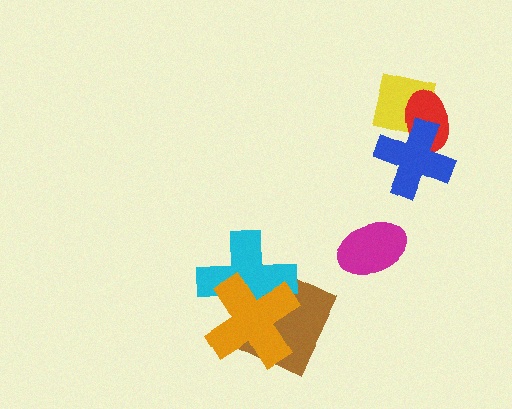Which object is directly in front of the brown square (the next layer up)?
The cyan cross is directly in front of the brown square.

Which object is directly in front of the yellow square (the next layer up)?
The red ellipse is directly in front of the yellow square.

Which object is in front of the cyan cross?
The orange cross is in front of the cyan cross.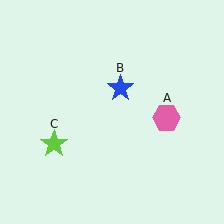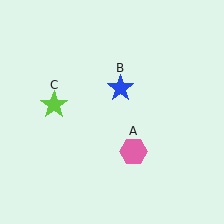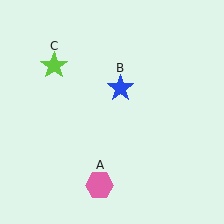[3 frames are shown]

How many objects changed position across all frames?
2 objects changed position: pink hexagon (object A), lime star (object C).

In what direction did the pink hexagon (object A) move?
The pink hexagon (object A) moved down and to the left.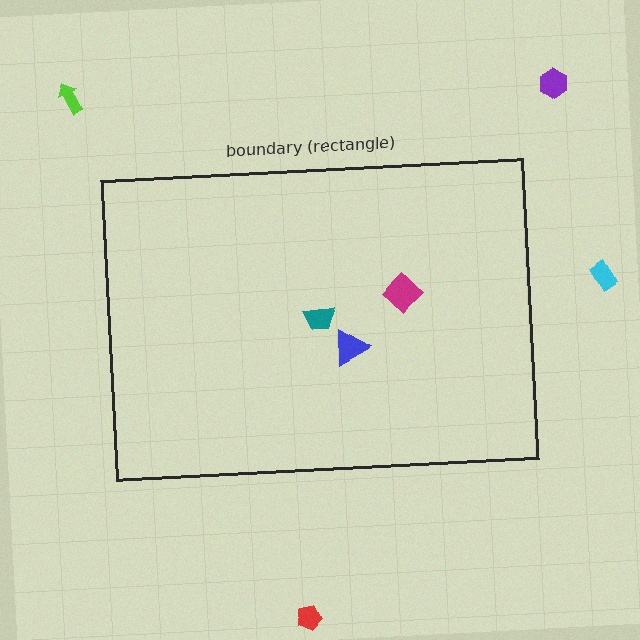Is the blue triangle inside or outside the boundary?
Inside.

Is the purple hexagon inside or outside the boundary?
Outside.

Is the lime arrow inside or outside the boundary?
Outside.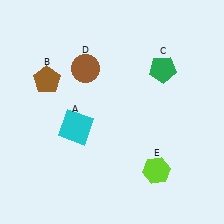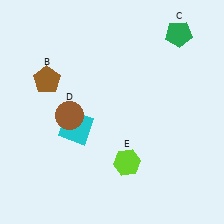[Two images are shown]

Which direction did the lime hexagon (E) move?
The lime hexagon (E) moved left.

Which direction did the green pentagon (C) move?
The green pentagon (C) moved up.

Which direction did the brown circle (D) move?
The brown circle (D) moved down.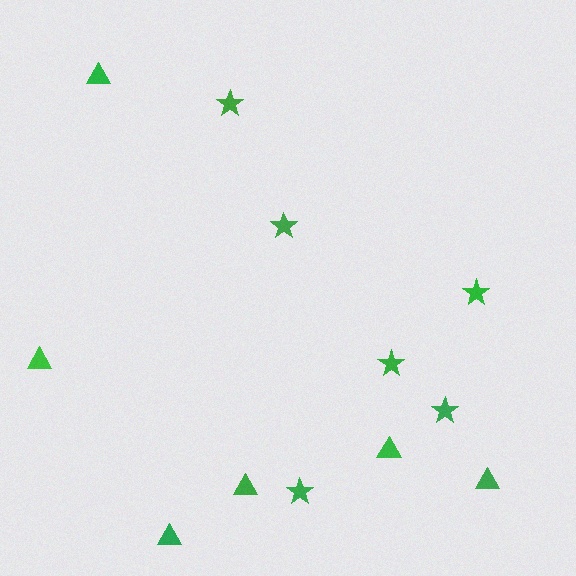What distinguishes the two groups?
There are 2 groups: one group of triangles (6) and one group of stars (6).